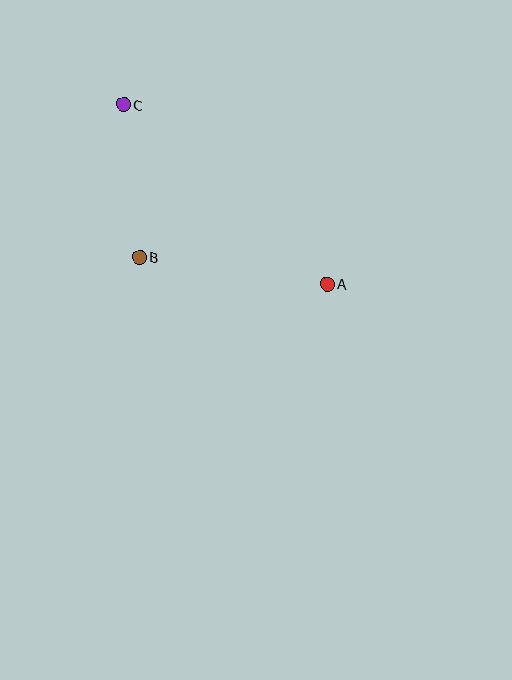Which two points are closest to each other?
Points B and C are closest to each other.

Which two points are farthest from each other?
Points A and C are farthest from each other.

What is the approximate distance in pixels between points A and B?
The distance between A and B is approximately 190 pixels.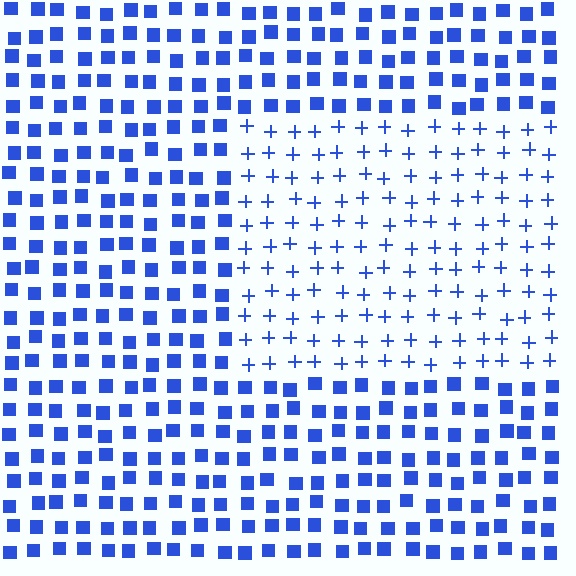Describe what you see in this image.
The image is filled with small blue elements arranged in a uniform grid. A rectangle-shaped region contains plus signs, while the surrounding area contains squares. The boundary is defined purely by the change in element shape.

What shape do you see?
I see a rectangle.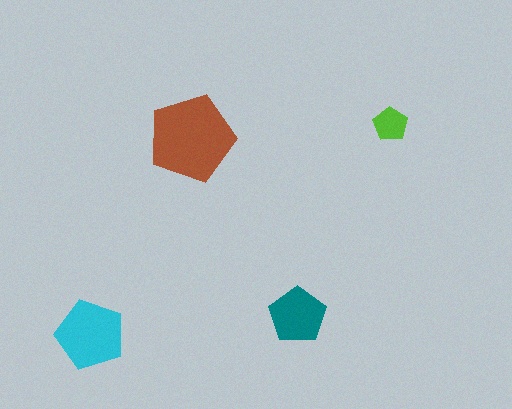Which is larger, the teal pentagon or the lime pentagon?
The teal one.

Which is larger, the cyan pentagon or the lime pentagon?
The cyan one.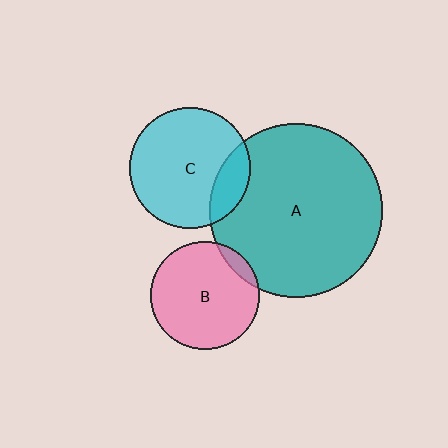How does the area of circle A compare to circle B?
Approximately 2.6 times.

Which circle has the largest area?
Circle A (teal).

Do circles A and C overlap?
Yes.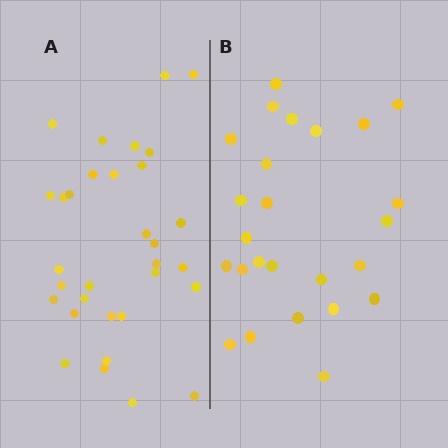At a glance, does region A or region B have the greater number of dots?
Region A (the left region) has more dots.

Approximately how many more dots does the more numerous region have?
Region A has roughly 8 or so more dots than region B.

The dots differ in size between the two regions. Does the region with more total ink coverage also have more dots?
No. Region B has more total ink coverage because its dots are larger, but region A actually contains more individual dots. Total area can be misleading — the number of items is what matters here.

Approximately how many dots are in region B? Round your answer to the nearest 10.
About 20 dots. (The exact count is 25, which rounds to 20.)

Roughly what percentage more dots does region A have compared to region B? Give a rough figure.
About 30% more.